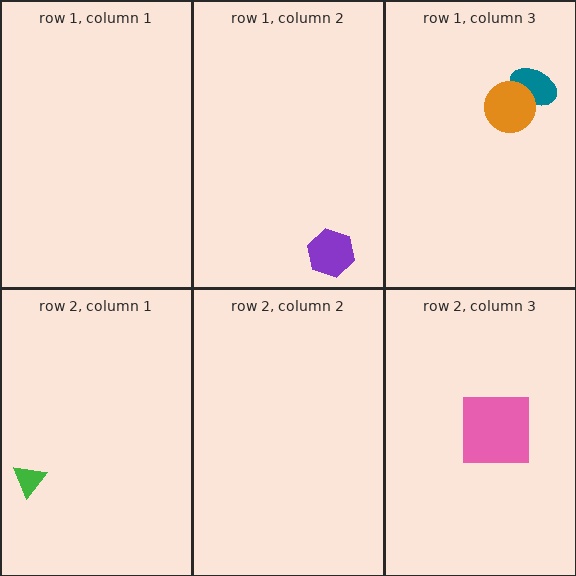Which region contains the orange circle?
The row 1, column 3 region.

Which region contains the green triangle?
The row 2, column 1 region.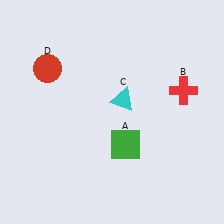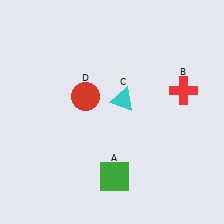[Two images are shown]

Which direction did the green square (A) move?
The green square (A) moved down.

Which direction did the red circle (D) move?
The red circle (D) moved right.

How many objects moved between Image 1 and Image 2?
2 objects moved between the two images.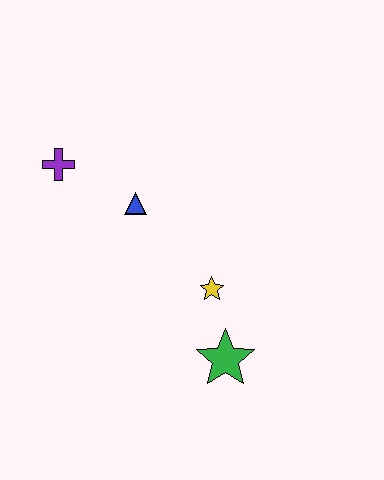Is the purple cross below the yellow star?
No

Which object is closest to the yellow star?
The green star is closest to the yellow star.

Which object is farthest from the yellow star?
The purple cross is farthest from the yellow star.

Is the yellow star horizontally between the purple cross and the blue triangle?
No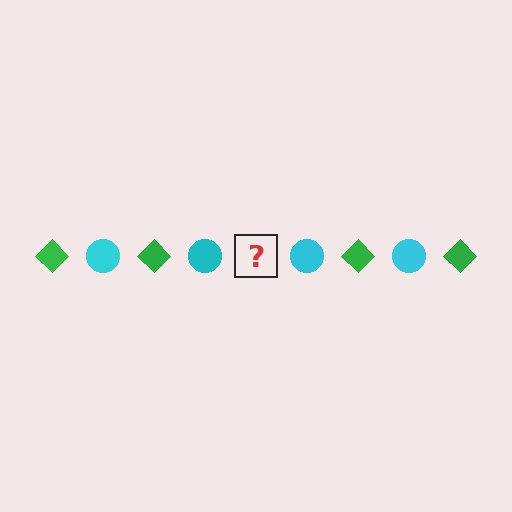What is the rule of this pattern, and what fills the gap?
The rule is that the pattern alternates between green diamond and cyan circle. The gap should be filled with a green diamond.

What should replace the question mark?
The question mark should be replaced with a green diamond.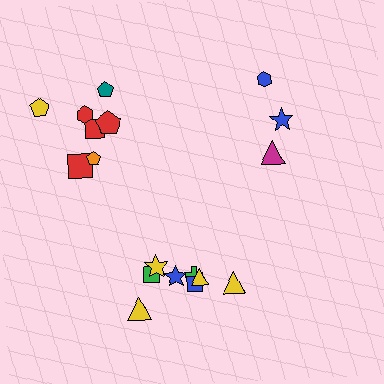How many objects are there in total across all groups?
There are 18 objects.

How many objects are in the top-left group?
There are 7 objects.